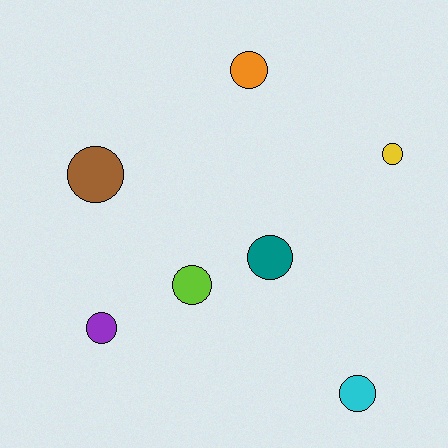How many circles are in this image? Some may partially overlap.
There are 7 circles.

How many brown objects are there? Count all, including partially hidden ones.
There is 1 brown object.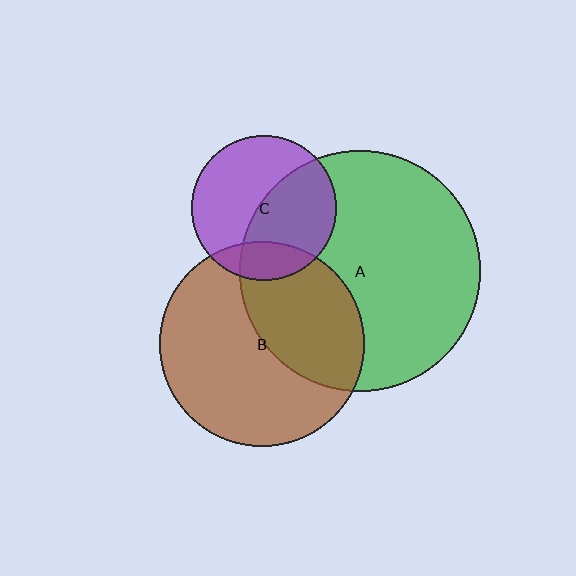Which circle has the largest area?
Circle A (green).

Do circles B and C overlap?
Yes.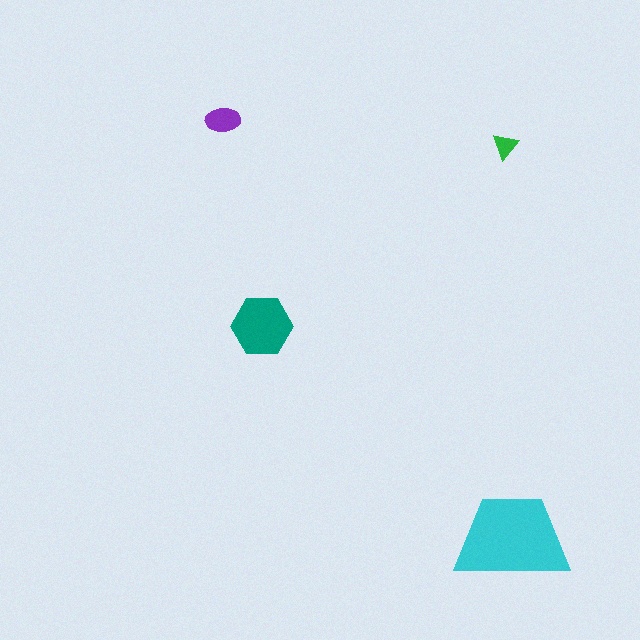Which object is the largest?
The cyan trapezoid.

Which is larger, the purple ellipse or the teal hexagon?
The teal hexagon.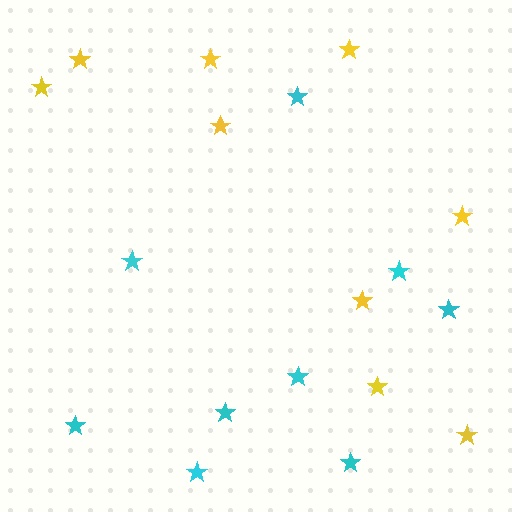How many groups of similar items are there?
There are 2 groups: one group of cyan stars (9) and one group of yellow stars (9).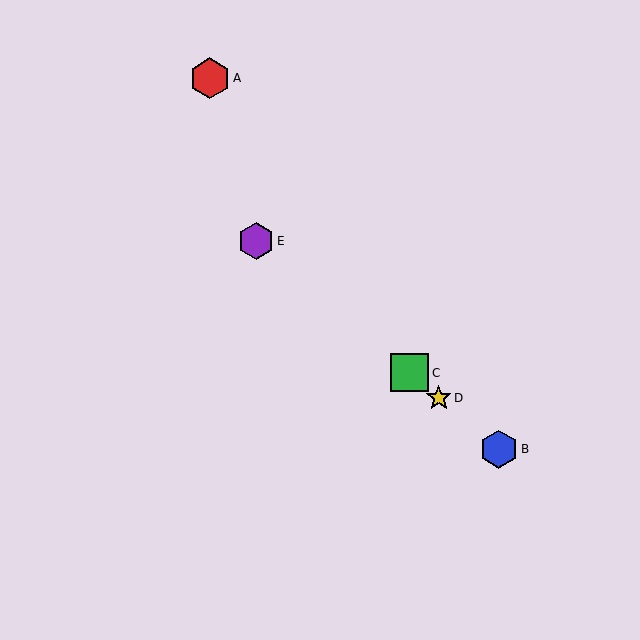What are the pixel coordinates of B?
Object B is at (499, 449).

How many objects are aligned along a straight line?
4 objects (B, C, D, E) are aligned along a straight line.